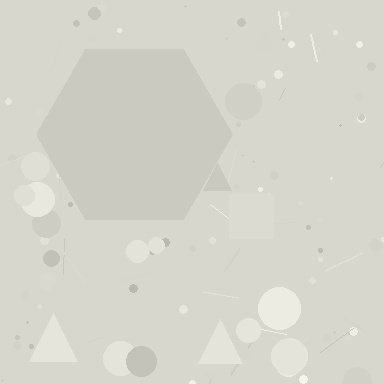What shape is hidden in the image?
A hexagon is hidden in the image.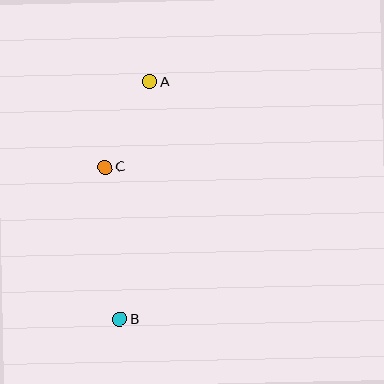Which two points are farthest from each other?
Points A and B are farthest from each other.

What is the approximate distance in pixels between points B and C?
The distance between B and C is approximately 153 pixels.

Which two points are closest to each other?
Points A and C are closest to each other.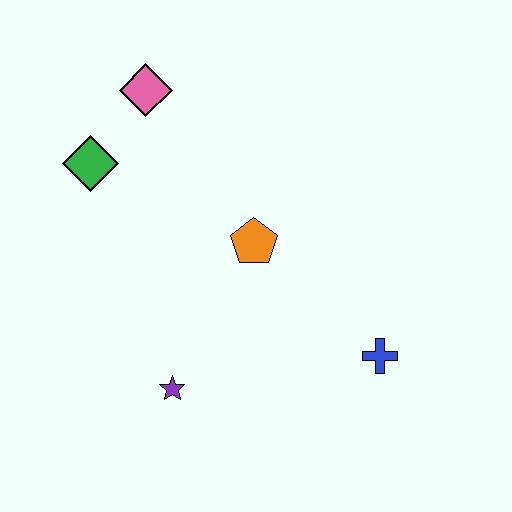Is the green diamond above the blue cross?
Yes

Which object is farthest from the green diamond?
The blue cross is farthest from the green diamond.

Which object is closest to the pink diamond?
The green diamond is closest to the pink diamond.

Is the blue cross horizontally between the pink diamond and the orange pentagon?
No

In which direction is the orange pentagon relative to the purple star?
The orange pentagon is above the purple star.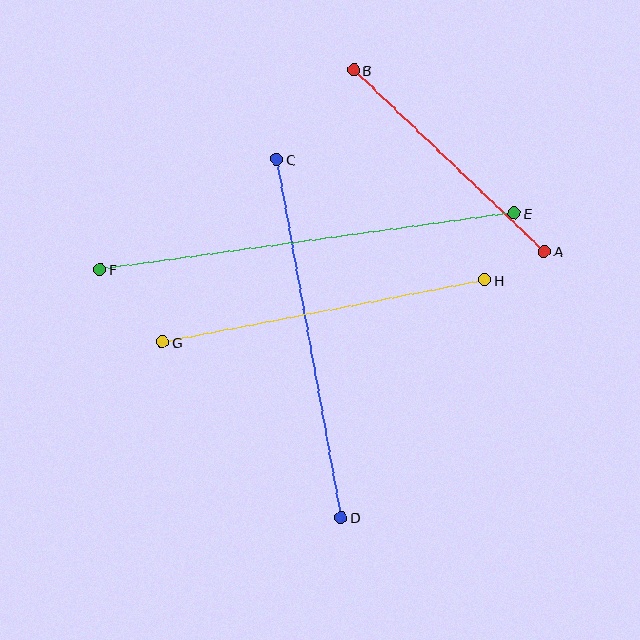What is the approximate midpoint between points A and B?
The midpoint is at approximately (449, 161) pixels.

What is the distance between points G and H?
The distance is approximately 328 pixels.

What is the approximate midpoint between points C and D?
The midpoint is at approximately (309, 339) pixels.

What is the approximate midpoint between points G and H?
The midpoint is at approximately (324, 311) pixels.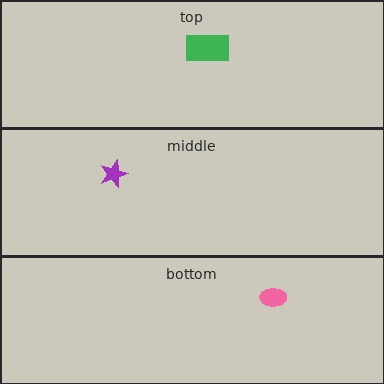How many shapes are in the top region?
1.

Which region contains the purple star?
The middle region.